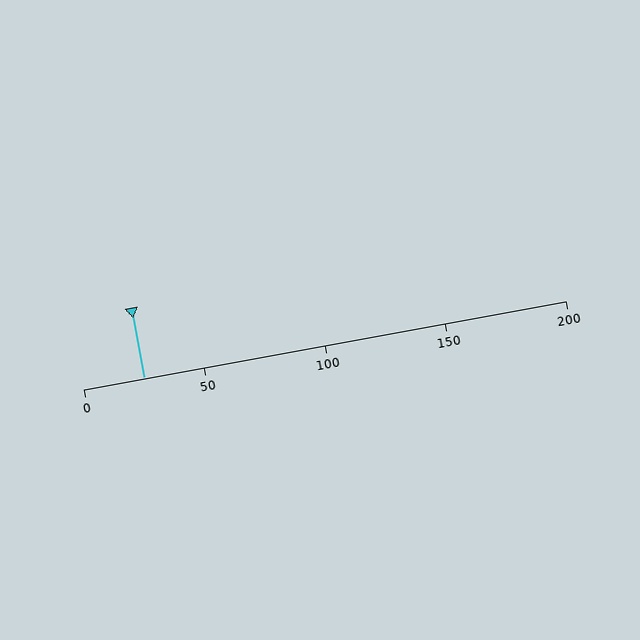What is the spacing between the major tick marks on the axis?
The major ticks are spaced 50 apart.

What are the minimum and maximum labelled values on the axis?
The axis runs from 0 to 200.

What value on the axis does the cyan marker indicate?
The marker indicates approximately 25.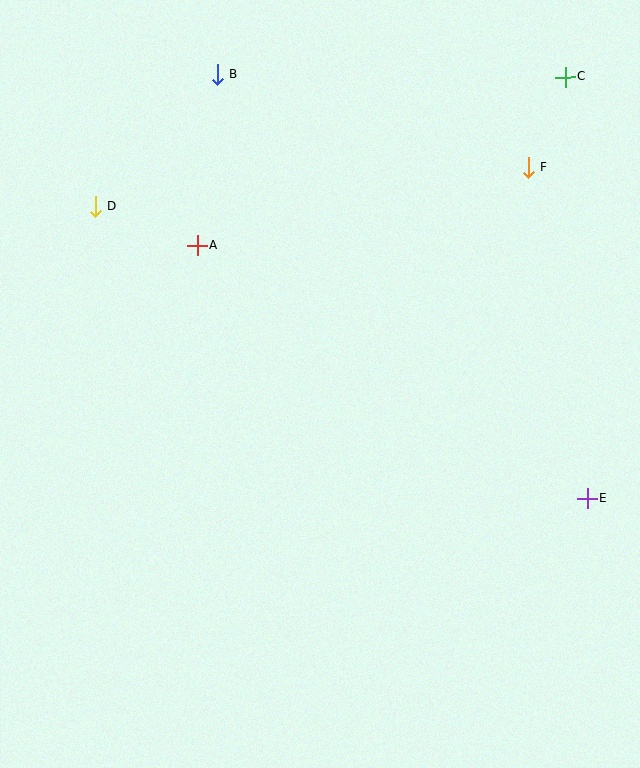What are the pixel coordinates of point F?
Point F is at (528, 167).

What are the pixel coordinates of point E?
Point E is at (587, 499).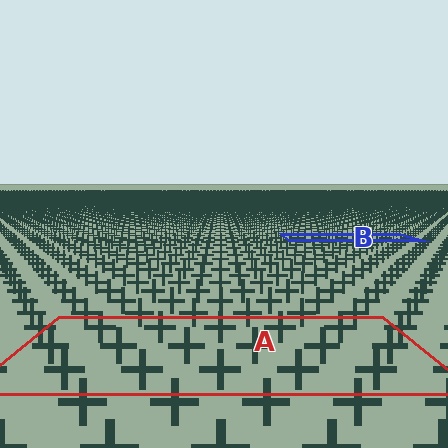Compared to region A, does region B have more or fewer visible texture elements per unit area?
Region B has more texture elements per unit area — they are packed more densely because it is farther away.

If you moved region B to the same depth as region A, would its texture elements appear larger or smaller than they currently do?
They would appear larger. At a closer depth, the same texture elements are projected at a bigger on-screen size.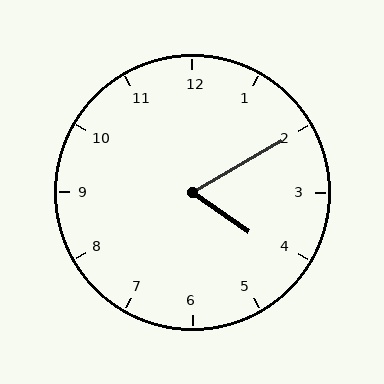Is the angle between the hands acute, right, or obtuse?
It is acute.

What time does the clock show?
4:10.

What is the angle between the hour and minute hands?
Approximately 65 degrees.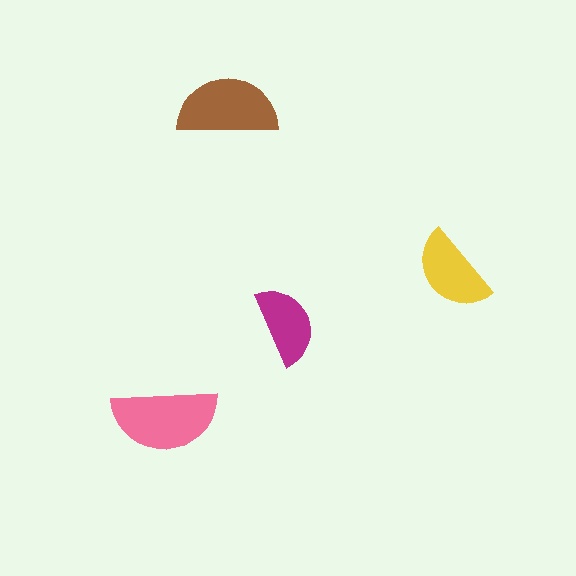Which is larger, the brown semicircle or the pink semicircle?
The pink one.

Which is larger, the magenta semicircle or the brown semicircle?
The brown one.